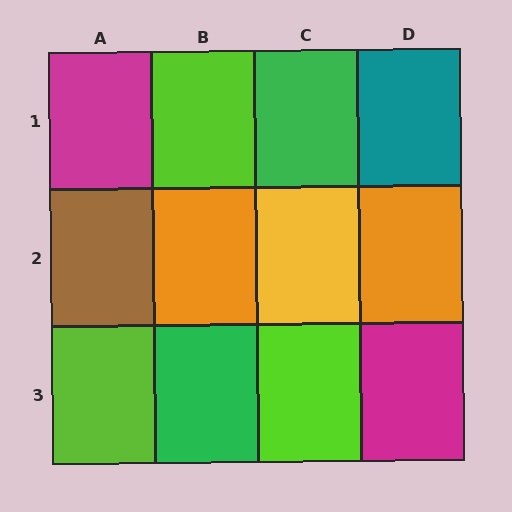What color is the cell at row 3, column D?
Magenta.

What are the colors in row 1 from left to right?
Magenta, lime, green, teal.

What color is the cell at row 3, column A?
Lime.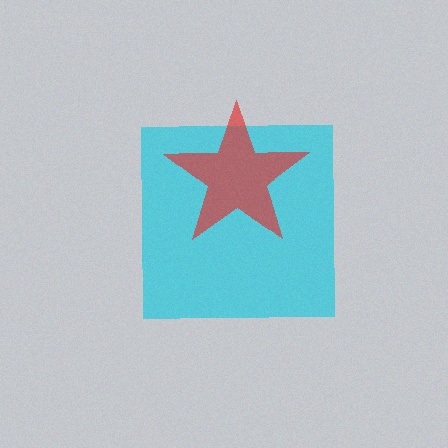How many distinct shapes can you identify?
There are 2 distinct shapes: a cyan square, a red star.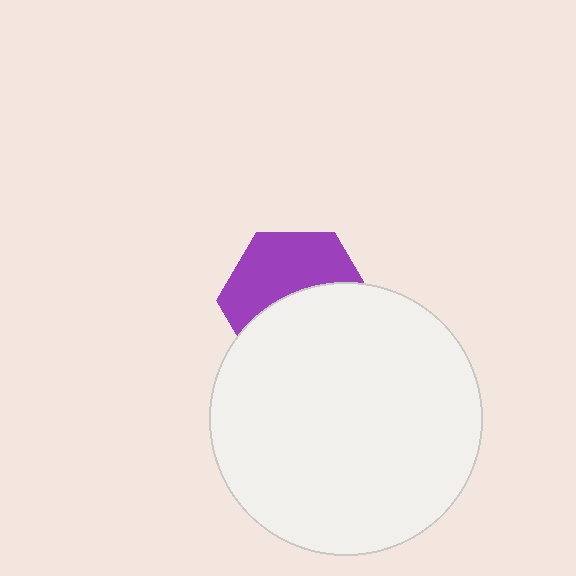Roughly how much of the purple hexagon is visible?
About half of it is visible (roughly 48%).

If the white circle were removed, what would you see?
You would see the complete purple hexagon.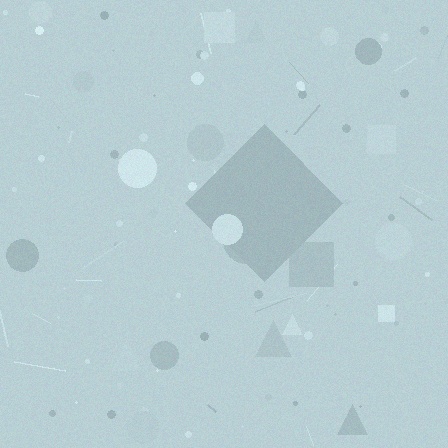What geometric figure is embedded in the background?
A diamond is embedded in the background.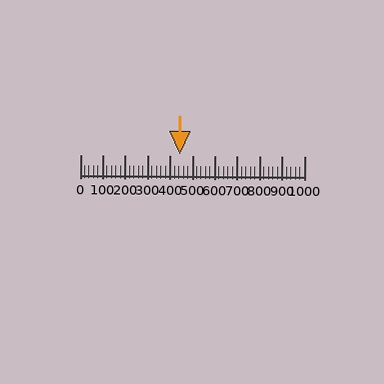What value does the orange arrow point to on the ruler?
The orange arrow points to approximately 445.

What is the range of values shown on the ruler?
The ruler shows values from 0 to 1000.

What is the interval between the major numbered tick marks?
The major tick marks are spaced 100 units apart.